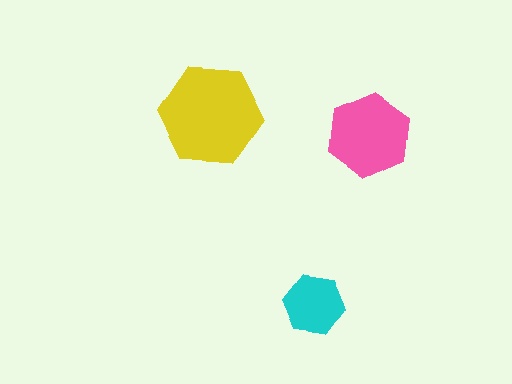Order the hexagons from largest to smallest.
the yellow one, the pink one, the cyan one.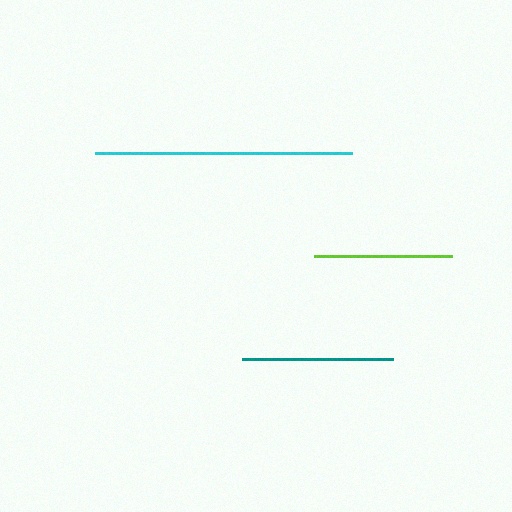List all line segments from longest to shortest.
From longest to shortest: cyan, teal, lime.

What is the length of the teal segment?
The teal segment is approximately 151 pixels long.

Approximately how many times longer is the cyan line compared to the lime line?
The cyan line is approximately 1.9 times the length of the lime line.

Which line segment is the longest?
The cyan line is the longest at approximately 257 pixels.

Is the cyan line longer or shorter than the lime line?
The cyan line is longer than the lime line.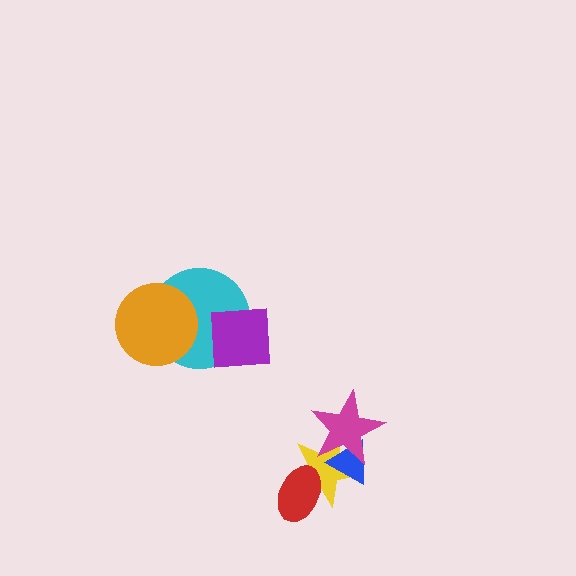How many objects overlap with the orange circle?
1 object overlaps with the orange circle.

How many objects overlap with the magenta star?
2 objects overlap with the magenta star.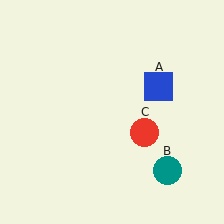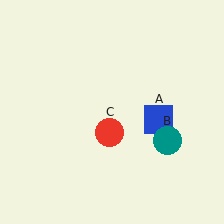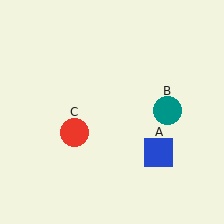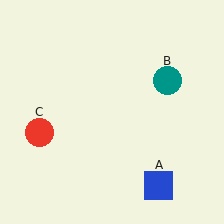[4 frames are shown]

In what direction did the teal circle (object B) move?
The teal circle (object B) moved up.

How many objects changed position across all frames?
3 objects changed position: blue square (object A), teal circle (object B), red circle (object C).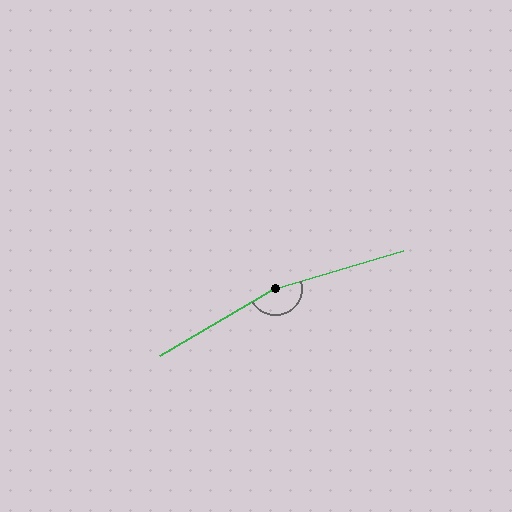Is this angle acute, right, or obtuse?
It is obtuse.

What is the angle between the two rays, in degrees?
Approximately 167 degrees.